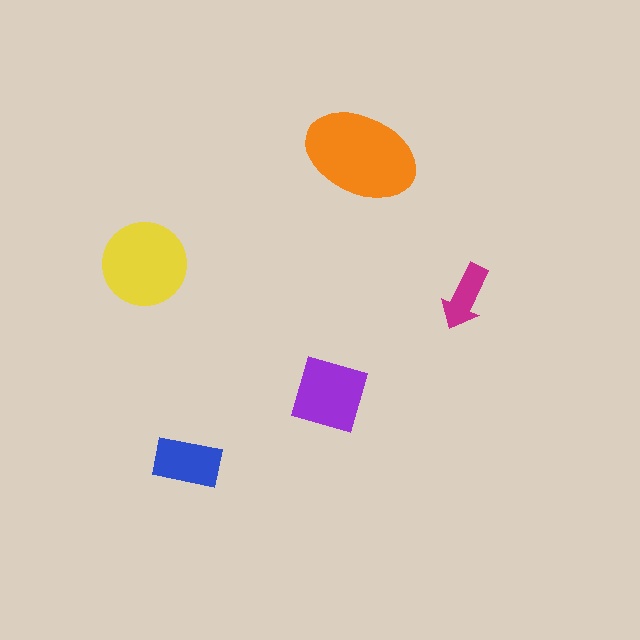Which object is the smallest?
The magenta arrow.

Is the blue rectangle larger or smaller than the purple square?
Smaller.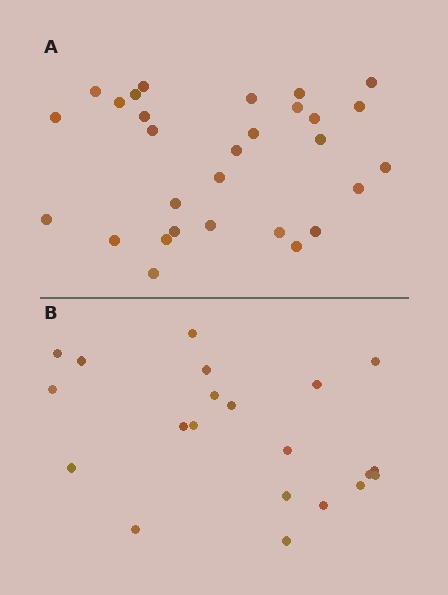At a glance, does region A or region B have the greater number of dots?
Region A (the top region) has more dots.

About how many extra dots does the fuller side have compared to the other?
Region A has roughly 8 or so more dots than region B.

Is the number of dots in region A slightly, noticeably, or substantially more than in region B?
Region A has noticeably more, but not dramatically so. The ratio is roughly 1.4 to 1.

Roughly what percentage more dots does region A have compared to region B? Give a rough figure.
About 40% more.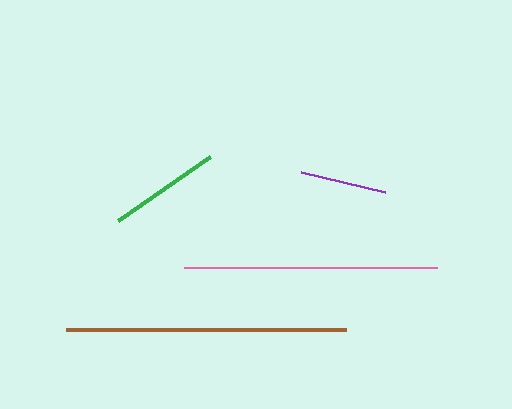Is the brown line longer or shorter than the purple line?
The brown line is longer than the purple line.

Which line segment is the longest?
The brown line is the longest at approximately 279 pixels.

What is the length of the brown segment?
The brown segment is approximately 279 pixels long.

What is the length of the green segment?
The green segment is approximately 111 pixels long.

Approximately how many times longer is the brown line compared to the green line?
The brown line is approximately 2.5 times the length of the green line.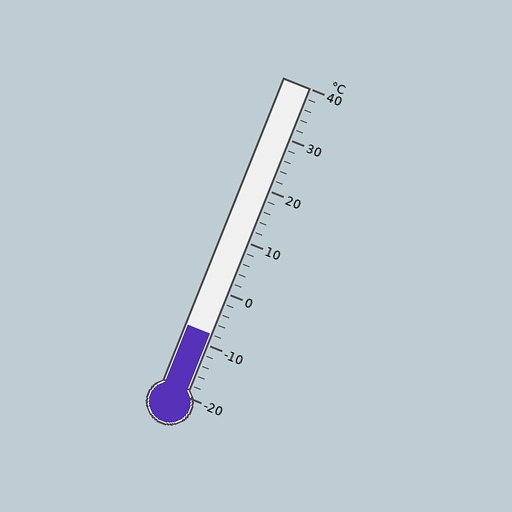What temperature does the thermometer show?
The thermometer shows approximately -8°C.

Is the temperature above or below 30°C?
The temperature is below 30°C.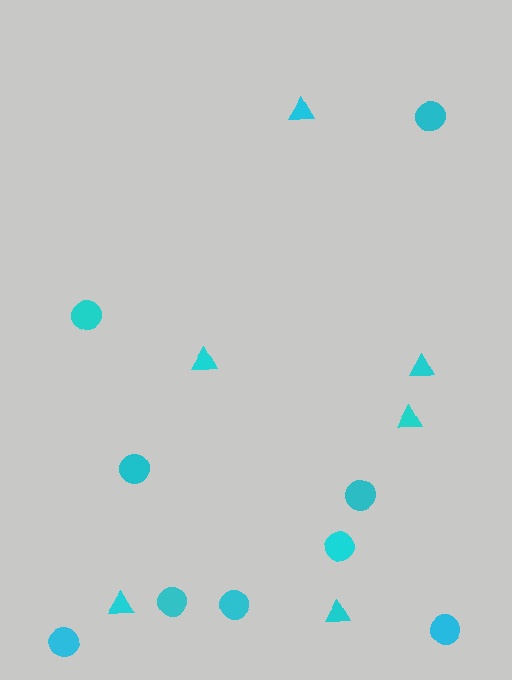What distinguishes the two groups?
There are 2 groups: one group of triangles (6) and one group of circles (9).